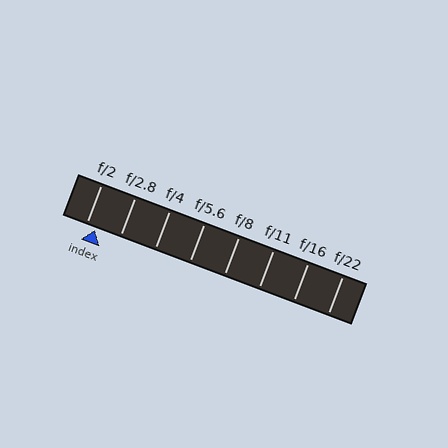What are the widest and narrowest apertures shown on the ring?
The widest aperture shown is f/2 and the narrowest is f/22.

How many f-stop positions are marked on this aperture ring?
There are 8 f-stop positions marked.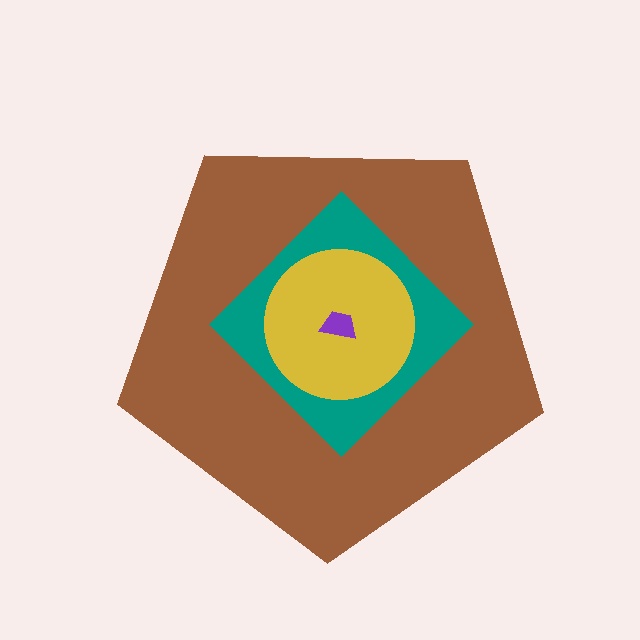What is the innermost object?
The purple trapezoid.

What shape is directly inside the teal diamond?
The yellow circle.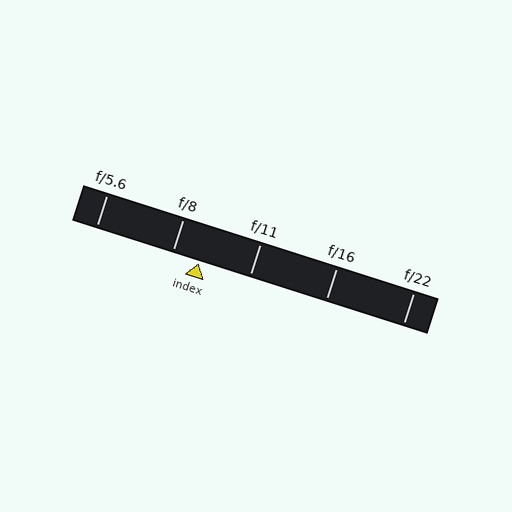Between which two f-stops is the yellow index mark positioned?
The index mark is between f/8 and f/11.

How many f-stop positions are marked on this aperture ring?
There are 5 f-stop positions marked.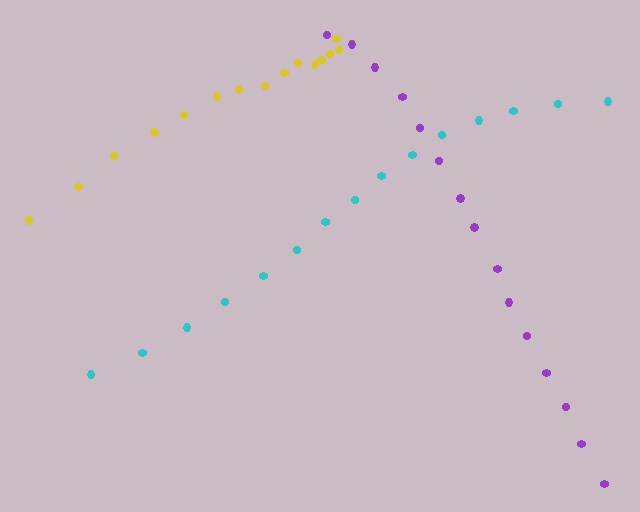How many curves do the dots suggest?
There are 3 distinct paths.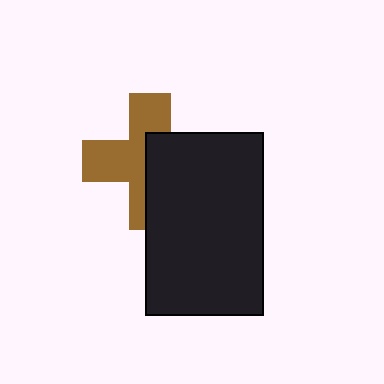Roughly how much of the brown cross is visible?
About half of it is visible (roughly 53%).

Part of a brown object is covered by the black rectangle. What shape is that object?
It is a cross.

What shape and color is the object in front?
The object in front is a black rectangle.